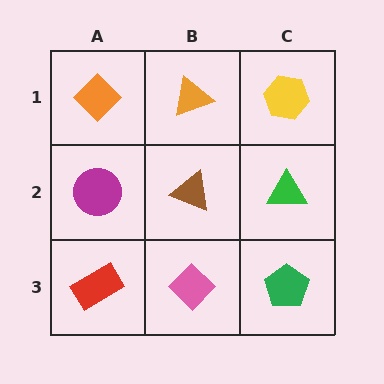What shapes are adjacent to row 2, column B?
An orange triangle (row 1, column B), a pink diamond (row 3, column B), a magenta circle (row 2, column A), a green triangle (row 2, column C).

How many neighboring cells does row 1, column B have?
3.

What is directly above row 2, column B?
An orange triangle.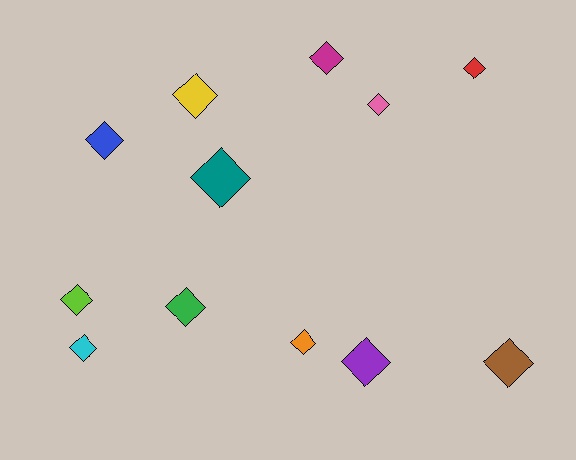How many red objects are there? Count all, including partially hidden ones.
There is 1 red object.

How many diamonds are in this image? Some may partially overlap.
There are 12 diamonds.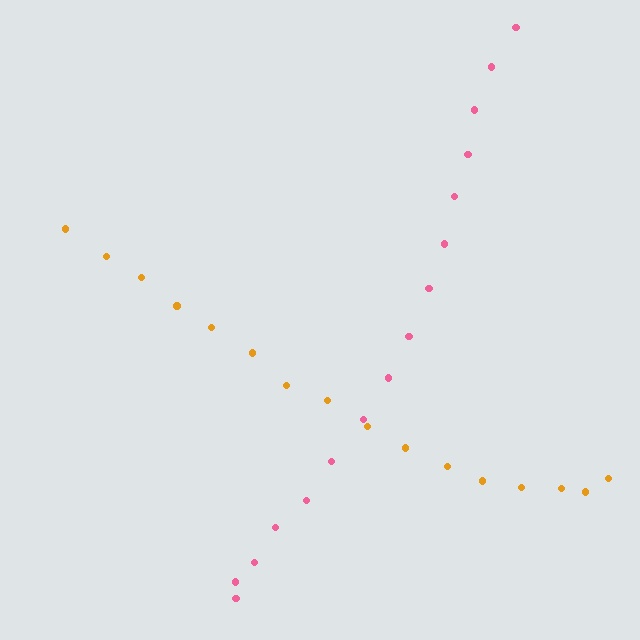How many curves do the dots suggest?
There are 2 distinct paths.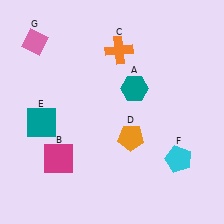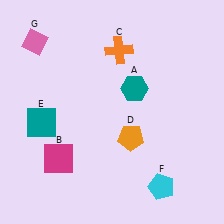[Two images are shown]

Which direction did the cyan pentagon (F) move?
The cyan pentagon (F) moved down.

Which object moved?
The cyan pentagon (F) moved down.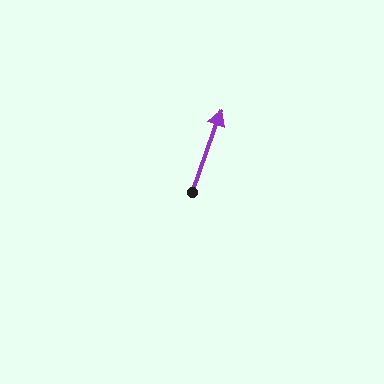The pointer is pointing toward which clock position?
Roughly 1 o'clock.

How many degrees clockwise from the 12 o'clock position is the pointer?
Approximately 20 degrees.